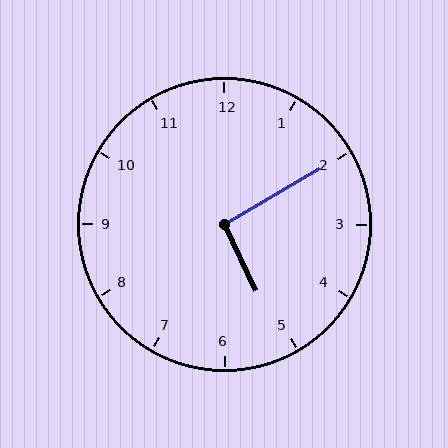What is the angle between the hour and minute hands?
Approximately 95 degrees.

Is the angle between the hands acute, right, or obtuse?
It is right.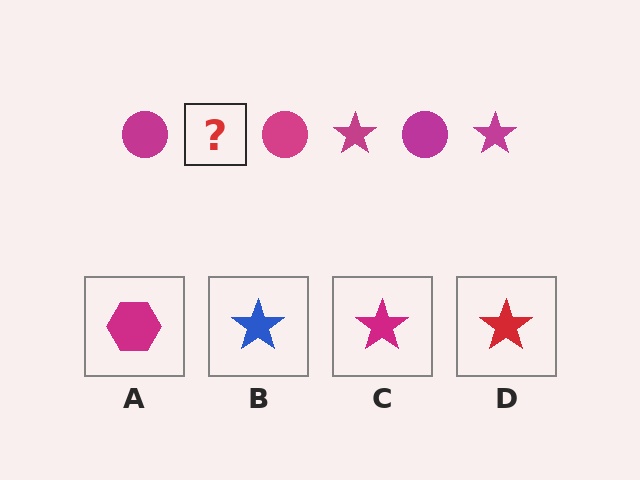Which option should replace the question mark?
Option C.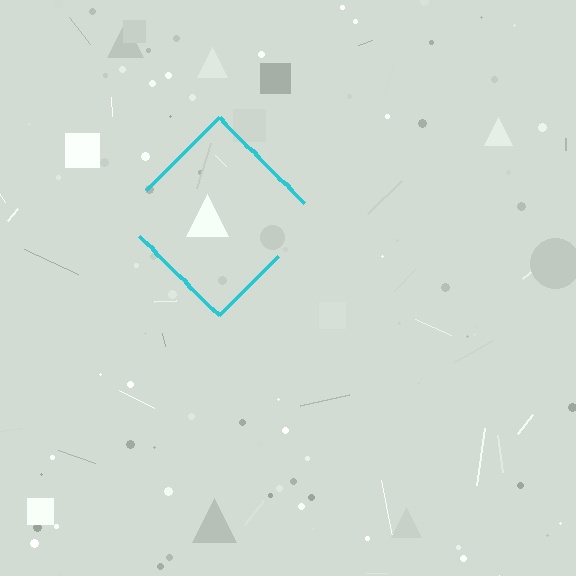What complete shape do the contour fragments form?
The contour fragments form a diamond.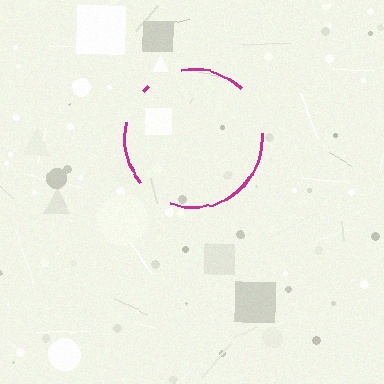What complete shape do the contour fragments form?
The contour fragments form a circle.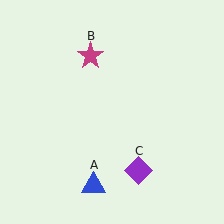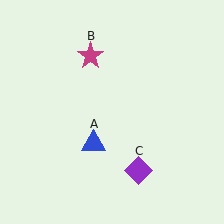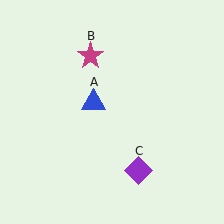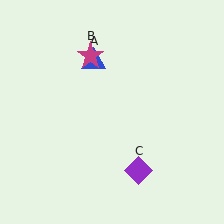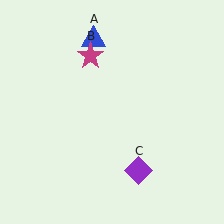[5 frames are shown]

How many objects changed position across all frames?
1 object changed position: blue triangle (object A).